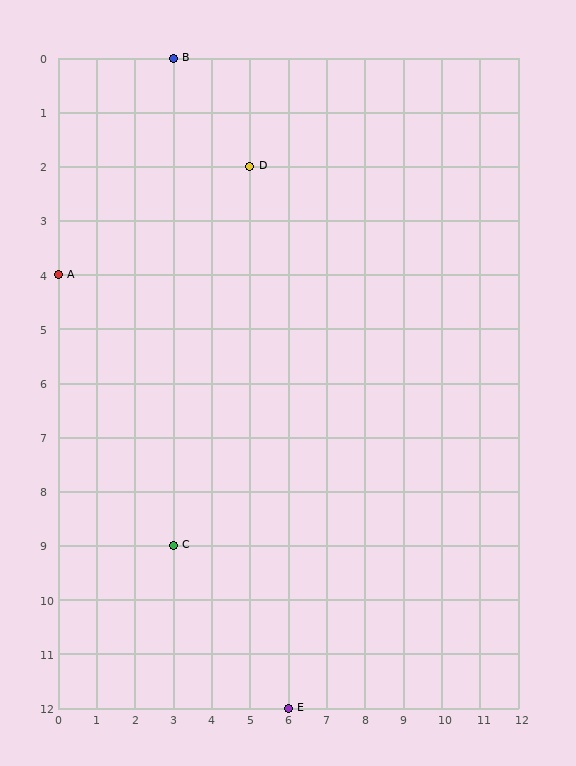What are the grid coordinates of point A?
Point A is at grid coordinates (0, 4).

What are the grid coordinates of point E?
Point E is at grid coordinates (6, 12).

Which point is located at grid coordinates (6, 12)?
Point E is at (6, 12).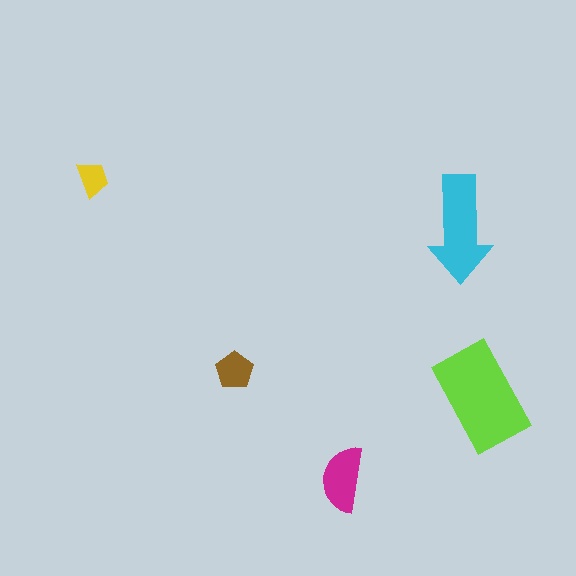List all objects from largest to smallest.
The lime rectangle, the cyan arrow, the magenta semicircle, the brown pentagon, the yellow trapezoid.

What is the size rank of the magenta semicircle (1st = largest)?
3rd.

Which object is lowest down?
The magenta semicircle is bottommost.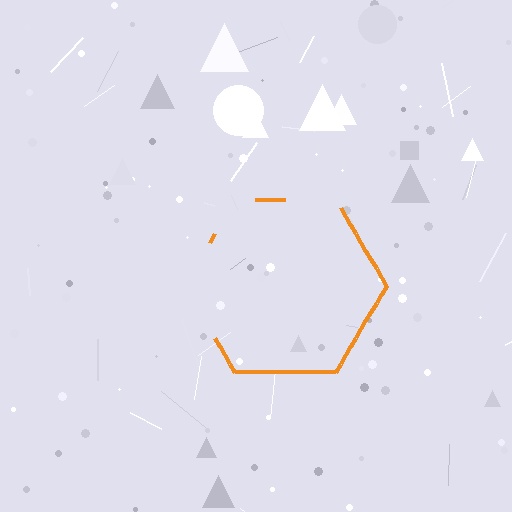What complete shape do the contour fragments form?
The contour fragments form a hexagon.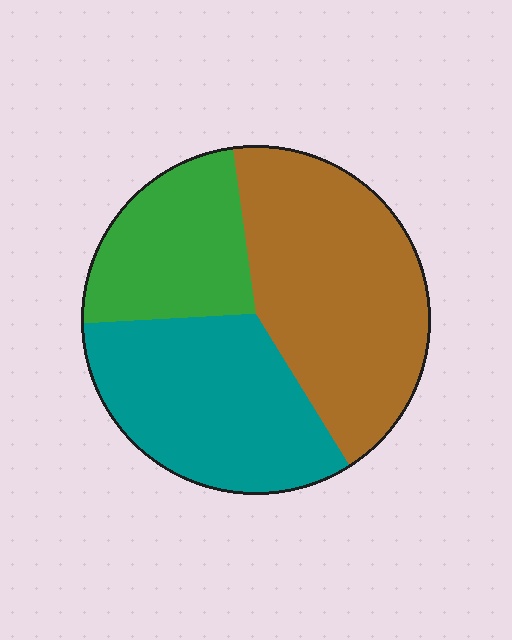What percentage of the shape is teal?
Teal covers roughly 35% of the shape.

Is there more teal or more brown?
Brown.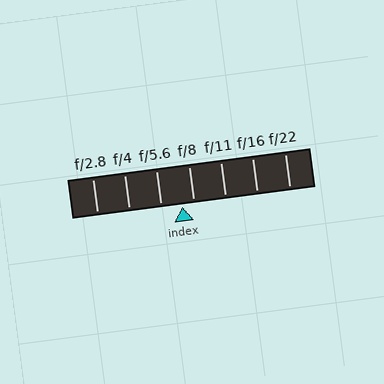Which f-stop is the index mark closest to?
The index mark is closest to f/8.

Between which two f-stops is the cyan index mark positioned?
The index mark is between f/5.6 and f/8.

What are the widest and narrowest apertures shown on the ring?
The widest aperture shown is f/2.8 and the narrowest is f/22.